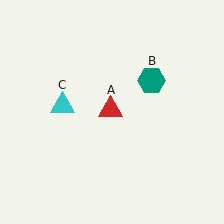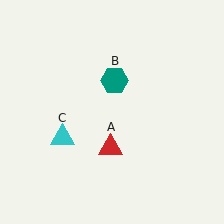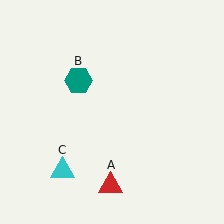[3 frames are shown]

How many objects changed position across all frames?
3 objects changed position: red triangle (object A), teal hexagon (object B), cyan triangle (object C).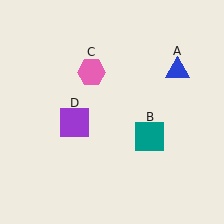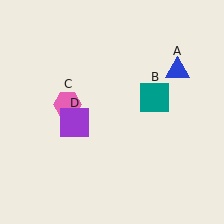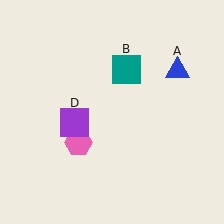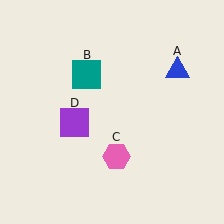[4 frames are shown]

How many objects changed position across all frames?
2 objects changed position: teal square (object B), pink hexagon (object C).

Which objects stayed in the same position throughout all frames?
Blue triangle (object A) and purple square (object D) remained stationary.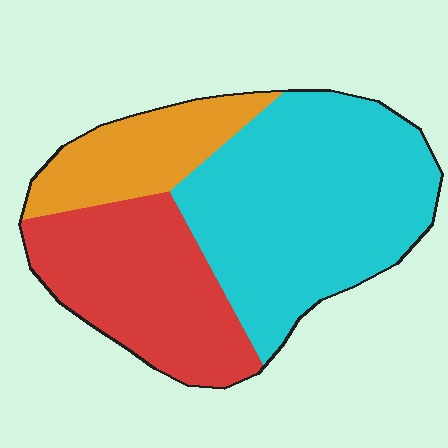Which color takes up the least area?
Orange, at roughly 20%.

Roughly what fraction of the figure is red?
Red takes up between a sixth and a third of the figure.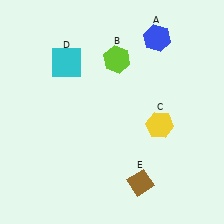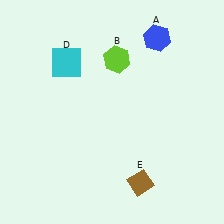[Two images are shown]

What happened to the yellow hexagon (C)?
The yellow hexagon (C) was removed in Image 2. It was in the bottom-right area of Image 1.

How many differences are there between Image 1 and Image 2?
There is 1 difference between the two images.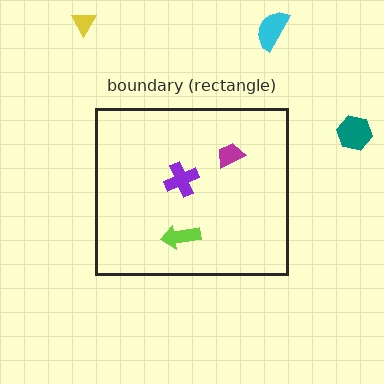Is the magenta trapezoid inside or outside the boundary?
Inside.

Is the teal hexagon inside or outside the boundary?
Outside.